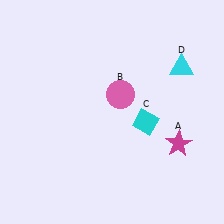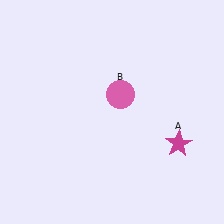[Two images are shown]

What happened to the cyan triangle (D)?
The cyan triangle (D) was removed in Image 2. It was in the top-right area of Image 1.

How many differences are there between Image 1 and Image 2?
There are 2 differences between the two images.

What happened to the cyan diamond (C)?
The cyan diamond (C) was removed in Image 2. It was in the bottom-right area of Image 1.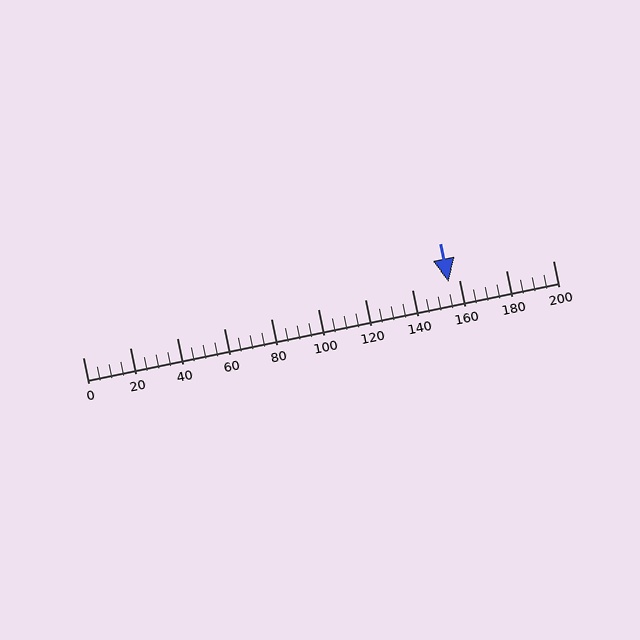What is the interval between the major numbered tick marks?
The major tick marks are spaced 20 units apart.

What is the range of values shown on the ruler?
The ruler shows values from 0 to 200.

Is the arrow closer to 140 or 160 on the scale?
The arrow is closer to 160.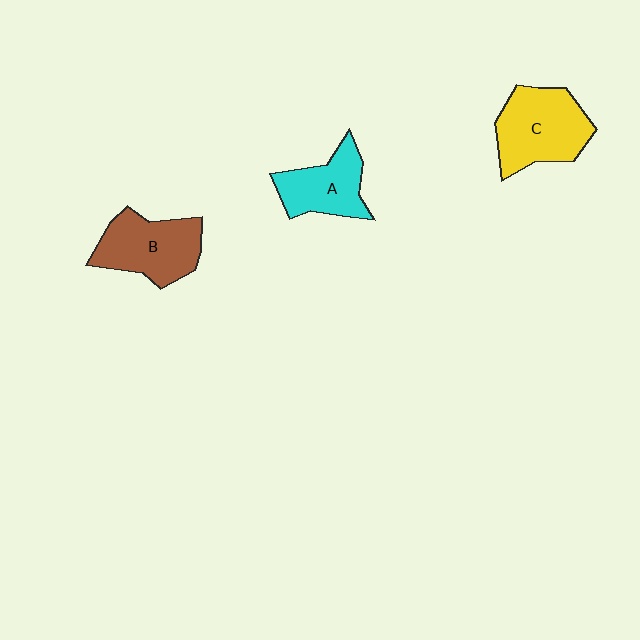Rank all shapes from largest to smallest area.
From largest to smallest: C (yellow), B (brown), A (cyan).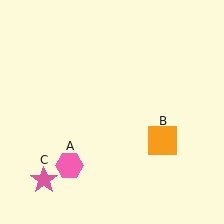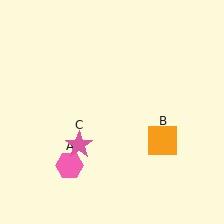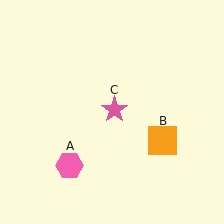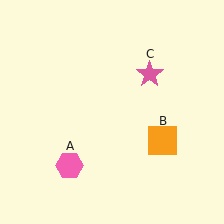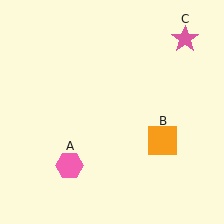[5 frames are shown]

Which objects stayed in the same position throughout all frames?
Pink hexagon (object A) and orange square (object B) remained stationary.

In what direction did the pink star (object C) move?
The pink star (object C) moved up and to the right.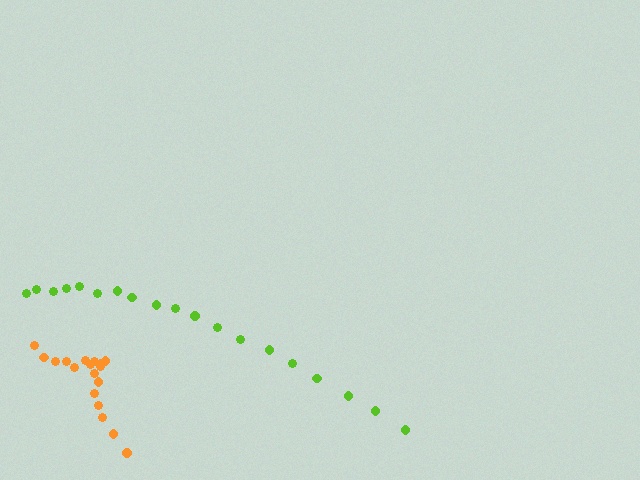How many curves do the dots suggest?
There are 2 distinct paths.